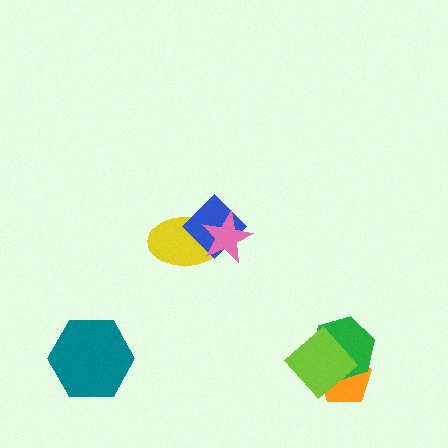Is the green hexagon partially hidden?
Yes, it is partially covered by another shape.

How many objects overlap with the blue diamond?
2 objects overlap with the blue diamond.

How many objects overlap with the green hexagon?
2 objects overlap with the green hexagon.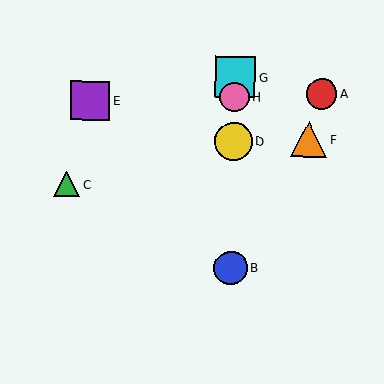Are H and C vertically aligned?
No, H is at x≈235 and C is at x≈67.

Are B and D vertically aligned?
Yes, both are at x≈231.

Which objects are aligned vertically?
Objects B, D, G, H are aligned vertically.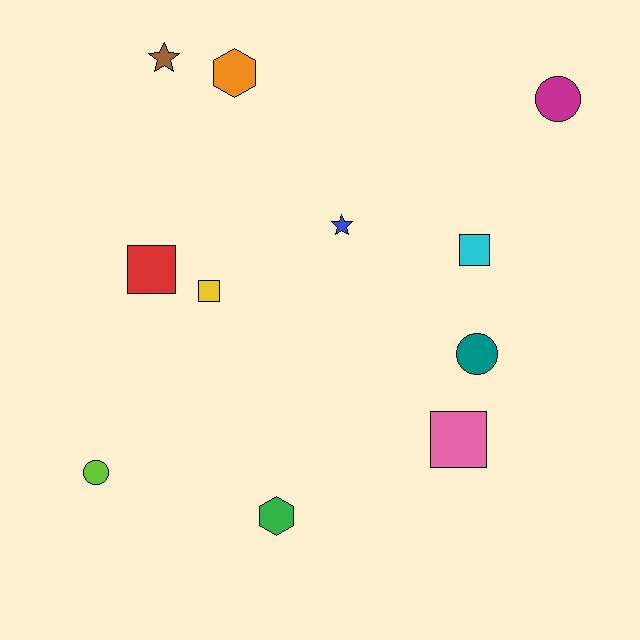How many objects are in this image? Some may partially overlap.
There are 11 objects.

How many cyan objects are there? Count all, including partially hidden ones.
There is 1 cyan object.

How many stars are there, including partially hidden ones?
There are 2 stars.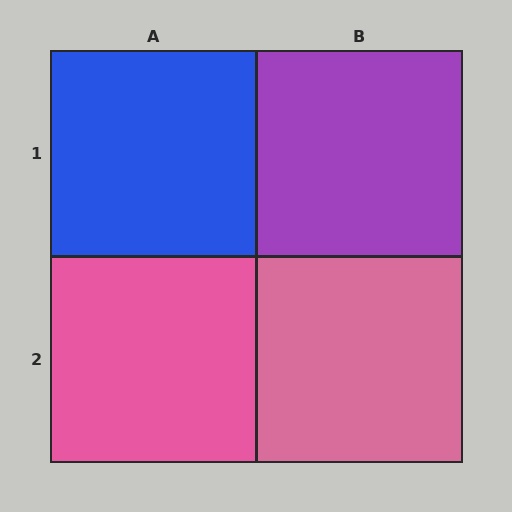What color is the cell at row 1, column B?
Purple.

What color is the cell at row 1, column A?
Blue.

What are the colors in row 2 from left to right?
Pink, pink.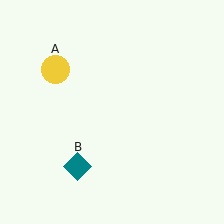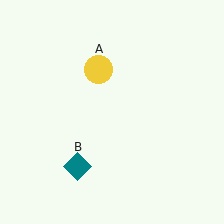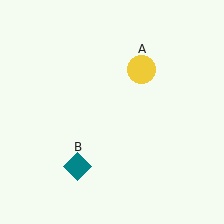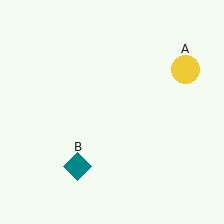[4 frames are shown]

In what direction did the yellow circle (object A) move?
The yellow circle (object A) moved right.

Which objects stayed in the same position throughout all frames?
Teal diamond (object B) remained stationary.